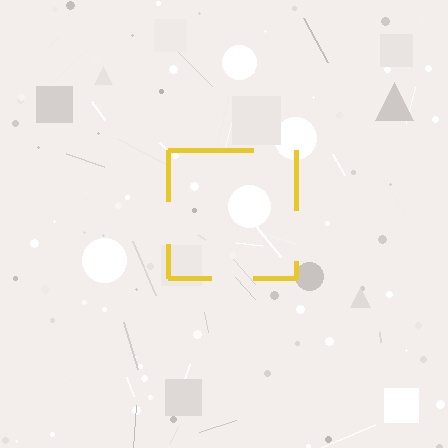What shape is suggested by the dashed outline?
The dashed outline suggests a square.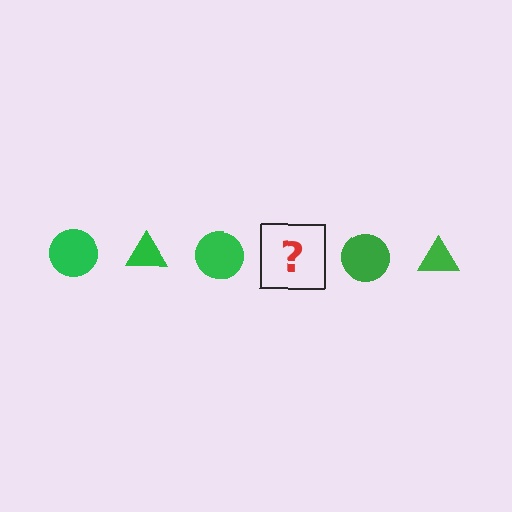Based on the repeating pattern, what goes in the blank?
The blank should be a green triangle.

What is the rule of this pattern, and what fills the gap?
The rule is that the pattern cycles through circle, triangle shapes in green. The gap should be filled with a green triangle.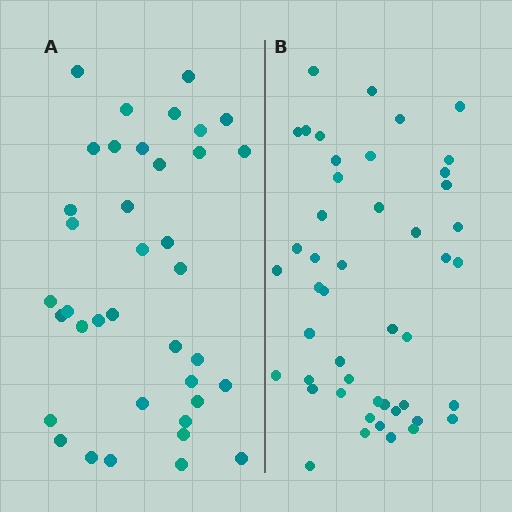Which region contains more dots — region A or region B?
Region B (the right region) has more dots.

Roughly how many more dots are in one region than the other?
Region B has roughly 8 or so more dots than region A.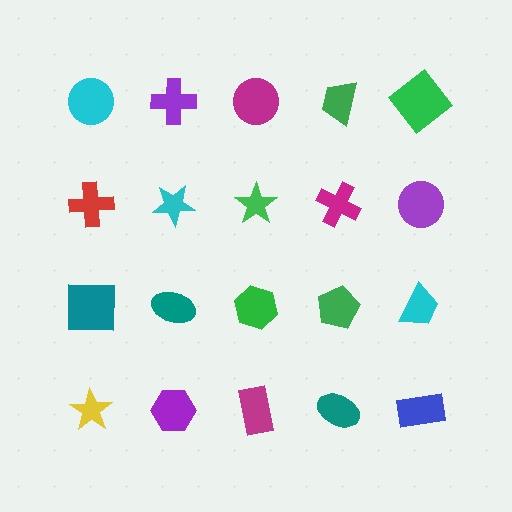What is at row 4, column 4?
A teal ellipse.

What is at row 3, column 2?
A teal ellipse.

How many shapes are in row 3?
5 shapes.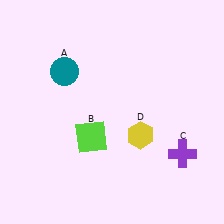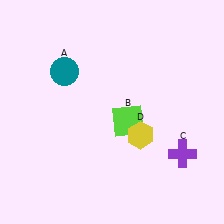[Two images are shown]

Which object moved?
The lime square (B) moved right.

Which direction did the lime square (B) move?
The lime square (B) moved right.